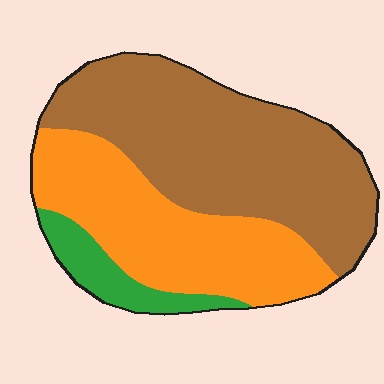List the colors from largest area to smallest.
From largest to smallest: brown, orange, green.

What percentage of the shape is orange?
Orange takes up between a quarter and a half of the shape.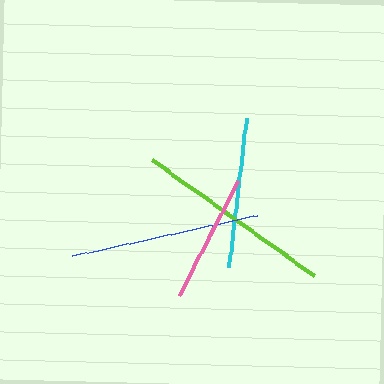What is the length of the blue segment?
The blue segment is approximately 190 pixels long.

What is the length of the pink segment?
The pink segment is approximately 128 pixels long.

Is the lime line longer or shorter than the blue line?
The lime line is longer than the blue line.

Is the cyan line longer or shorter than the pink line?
The cyan line is longer than the pink line.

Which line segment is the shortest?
The pink line is the shortest at approximately 128 pixels.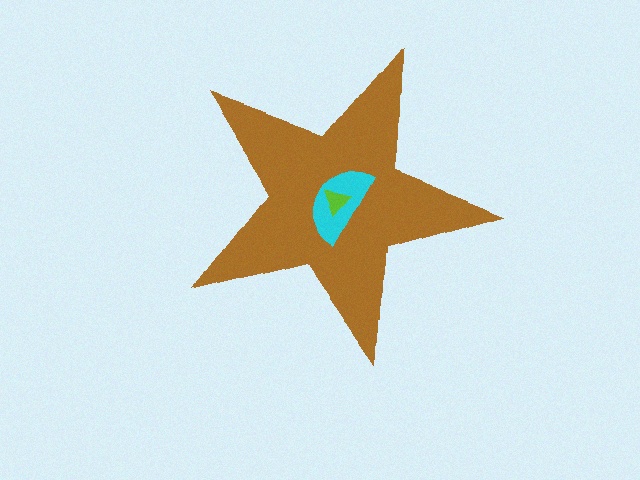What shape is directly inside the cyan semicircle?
The lime triangle.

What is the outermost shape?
The brown star.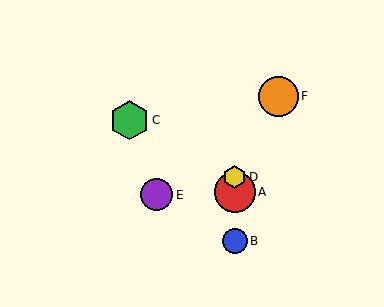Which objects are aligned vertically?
Objects A, B, D are aligned vertically.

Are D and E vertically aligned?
No, D is at x≈235 and E is at x≈157.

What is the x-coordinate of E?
Object E is at x≈157.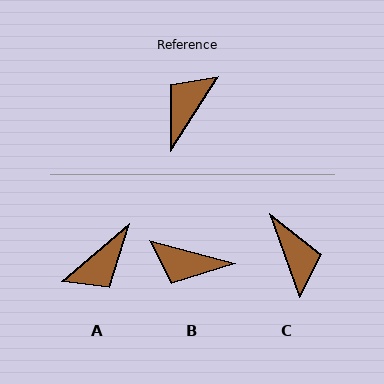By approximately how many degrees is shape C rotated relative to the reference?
Approximately 128 degrees clockwise.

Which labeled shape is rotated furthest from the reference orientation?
A, about 164 degrees away.